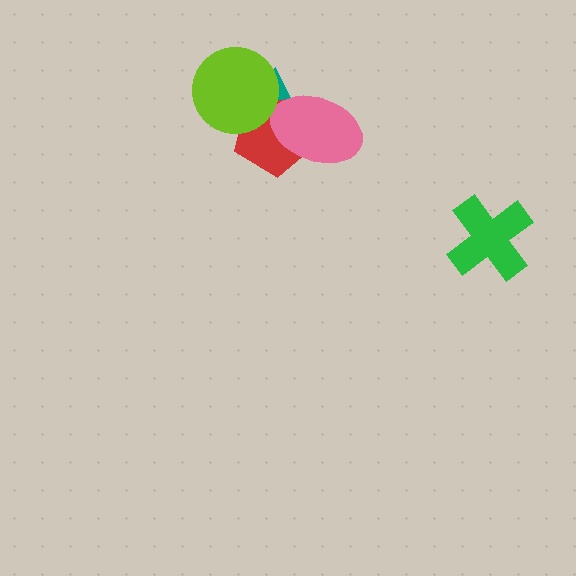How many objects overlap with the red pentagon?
3 objects overlap with the red pentagon.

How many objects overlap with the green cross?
0 objects overlap with the green cross.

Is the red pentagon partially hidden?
Yes, it is partially covered by another shape.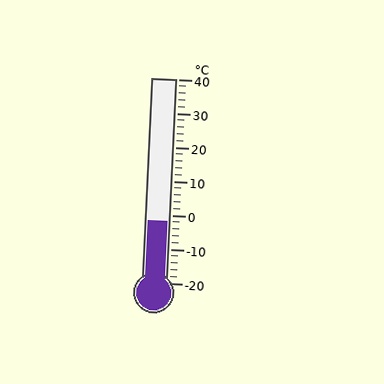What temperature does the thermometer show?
The thermometer shows approximately -2°C.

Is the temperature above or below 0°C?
The temperature is below 0°C.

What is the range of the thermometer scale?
The thermometer scale ranges from -20°C to 40°C.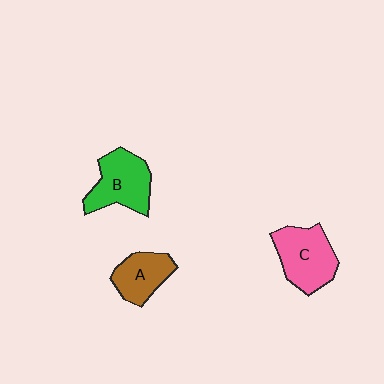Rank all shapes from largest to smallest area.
From largest to smallest: C (pink), B (green), A (brown).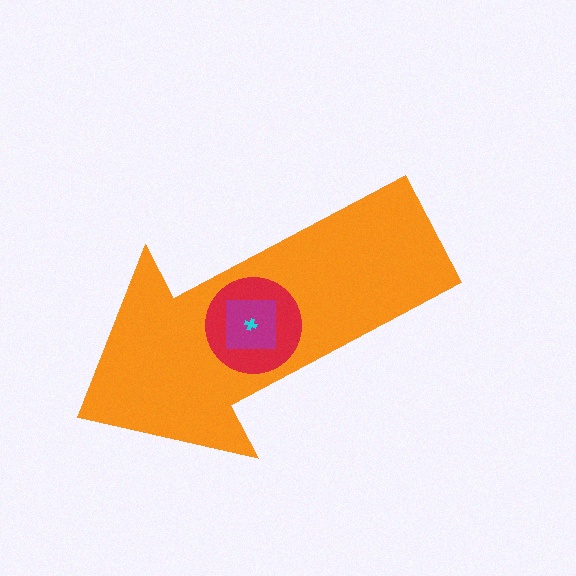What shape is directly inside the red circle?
The magenta square.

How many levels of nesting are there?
4.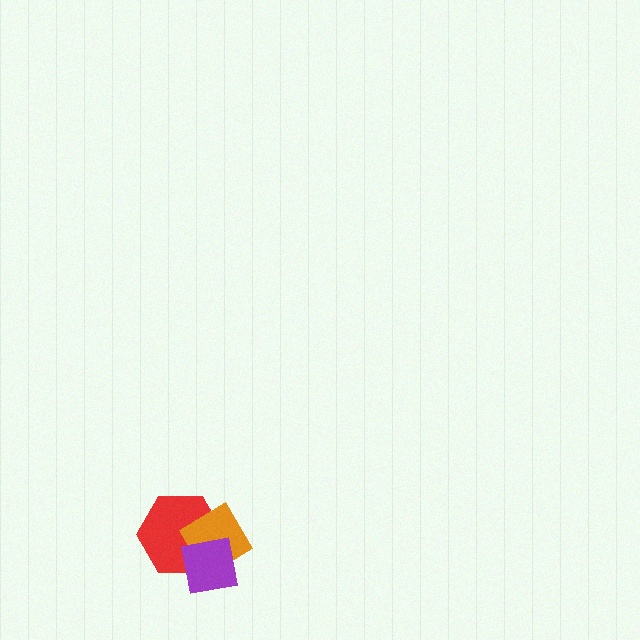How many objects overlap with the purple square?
2 objects overlap with the purple square.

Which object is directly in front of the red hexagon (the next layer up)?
The orange diamond is directly in front of the red hexagon.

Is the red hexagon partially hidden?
Yes, it is partially covered by another shape.